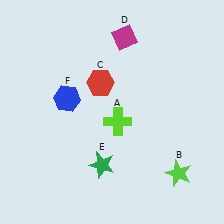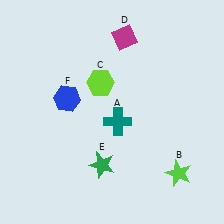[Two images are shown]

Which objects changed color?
A changed from lime to teal. C changed from red to lime.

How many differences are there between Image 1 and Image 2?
There are 2 differences between the two images.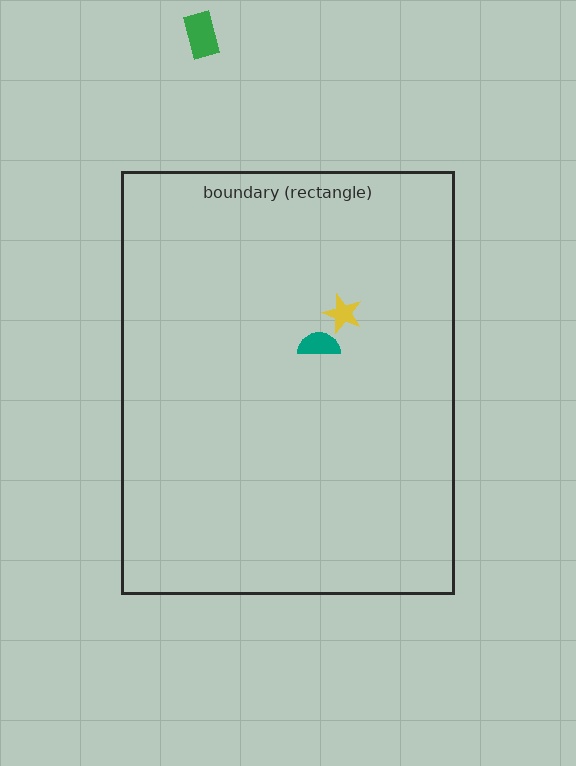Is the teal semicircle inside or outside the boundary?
Inside.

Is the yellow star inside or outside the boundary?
Inside.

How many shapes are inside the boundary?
2 inside, 1 outside.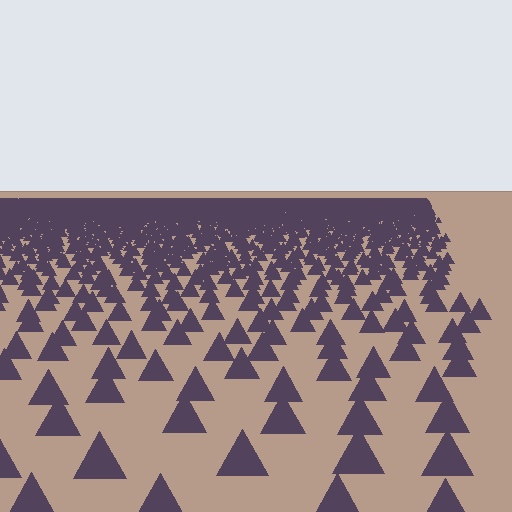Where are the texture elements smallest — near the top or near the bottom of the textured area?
Near the top.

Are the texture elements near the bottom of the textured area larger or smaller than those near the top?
Larger. Near the bottom, elements are closer to the viewer and appear at a bigger on-screen size.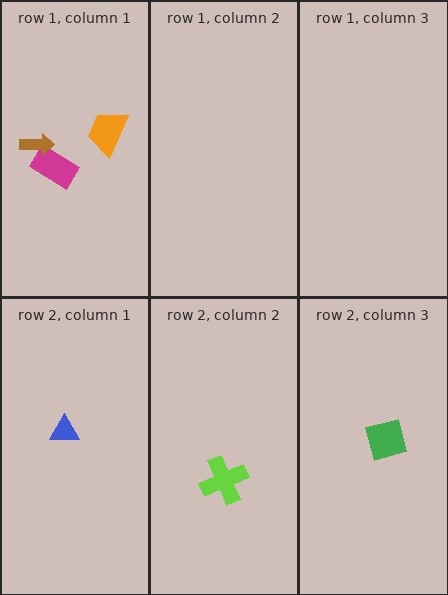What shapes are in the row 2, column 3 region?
The green square.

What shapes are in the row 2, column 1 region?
The blue triangle.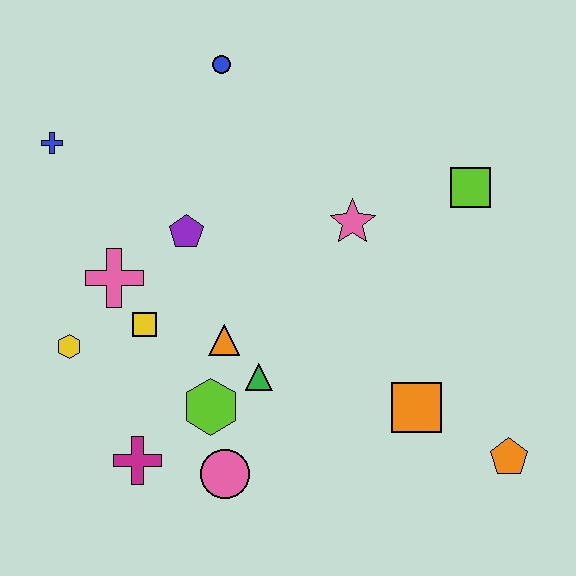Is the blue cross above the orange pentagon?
Yes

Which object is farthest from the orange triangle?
The orange pentagon is farthest from the orange triangle.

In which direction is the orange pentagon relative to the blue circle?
The orange pentagon is below the blue circle.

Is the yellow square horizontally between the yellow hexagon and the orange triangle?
Yes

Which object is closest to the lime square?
The pink star is closest to the lime square.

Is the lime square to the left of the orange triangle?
No